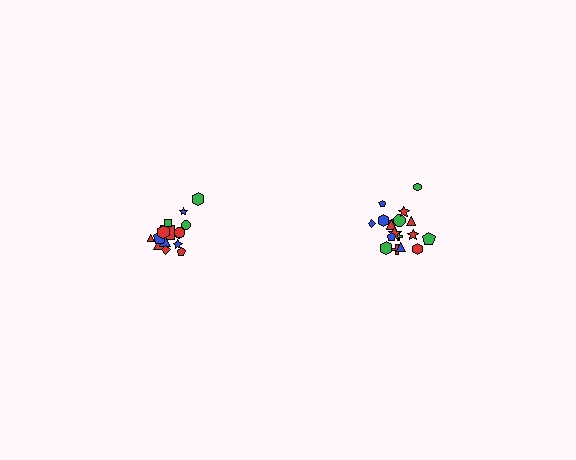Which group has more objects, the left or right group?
The right group.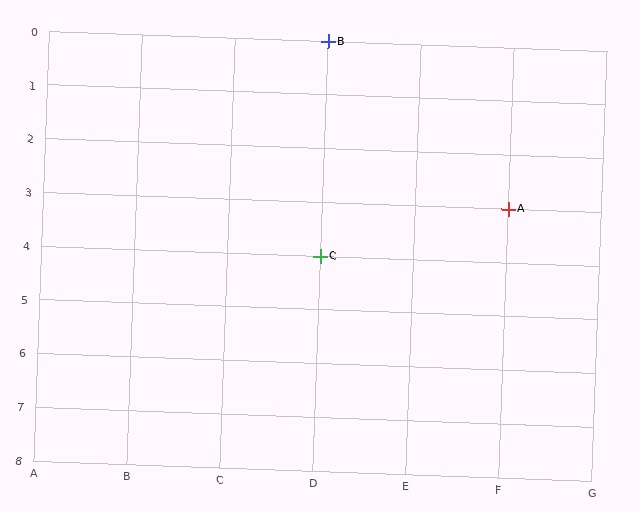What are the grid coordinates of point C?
Point C is at grid coordinates (D, 4).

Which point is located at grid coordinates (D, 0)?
Point B is at (D, 0).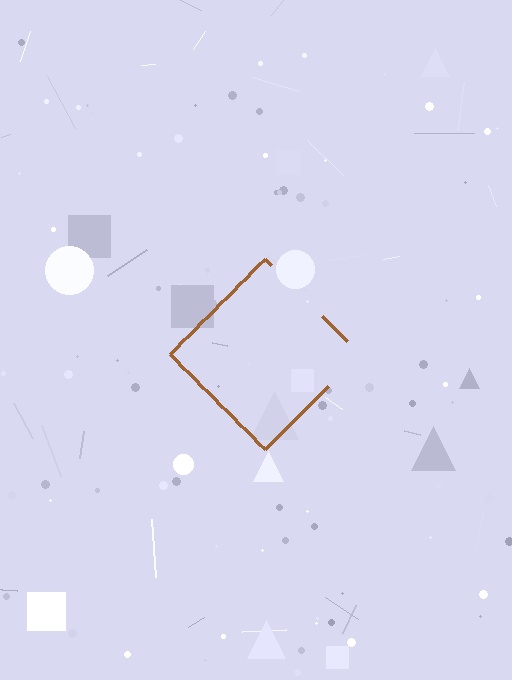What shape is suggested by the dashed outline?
The dashed outline suggests a diamond.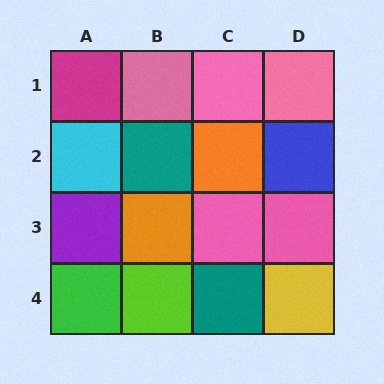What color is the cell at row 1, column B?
Pink.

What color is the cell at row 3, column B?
Orange.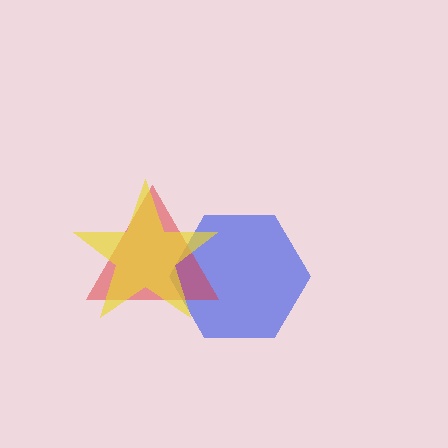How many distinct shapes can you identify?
There are 3 distinct shapes: a blue hexagon, a red triangle, a yellow star.